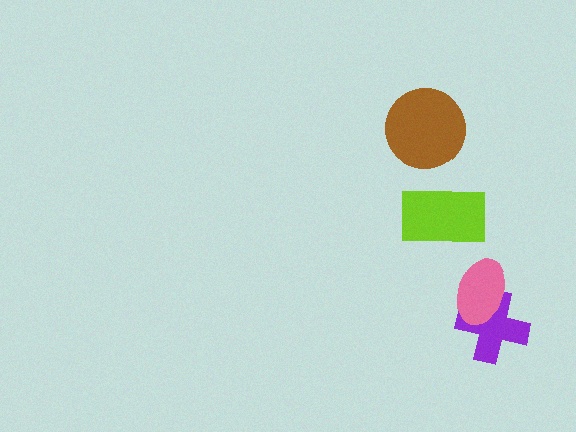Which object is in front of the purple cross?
The pink ellipse is in front of the purple cross.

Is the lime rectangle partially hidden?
No, no other shape covers it.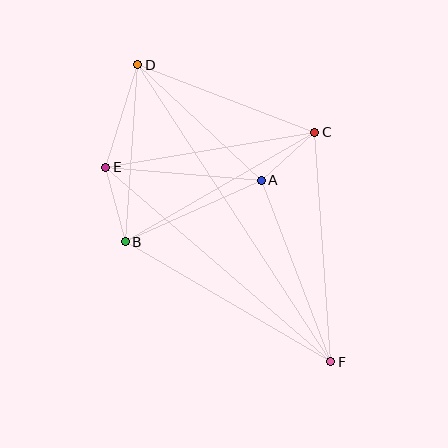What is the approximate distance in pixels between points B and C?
The distance between B and C is approximately 219 pixels.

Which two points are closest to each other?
Points A and C are closest to each other.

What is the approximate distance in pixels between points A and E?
The distance between A and E is approximately 156 pixels.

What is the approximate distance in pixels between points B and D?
The distance between B and D is approximately 177 pixels.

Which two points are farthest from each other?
Points D and F are farthest from each other.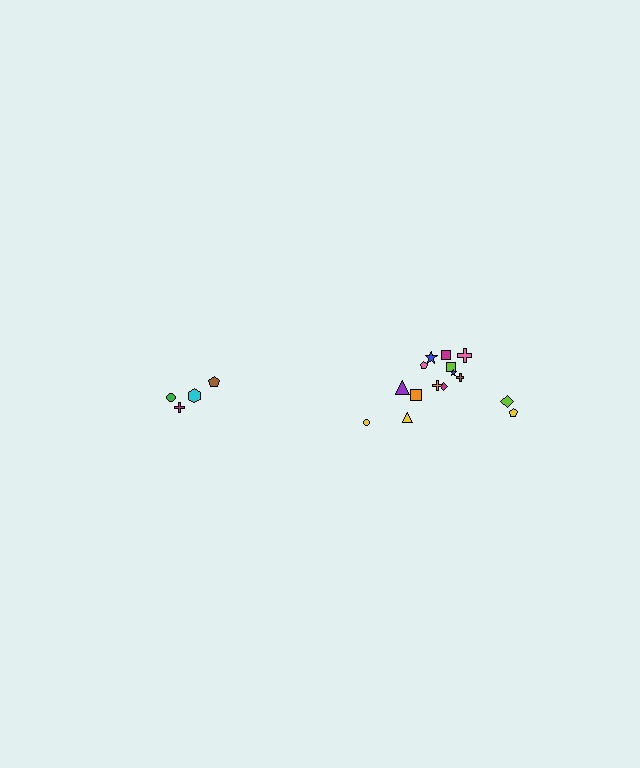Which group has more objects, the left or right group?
The right group.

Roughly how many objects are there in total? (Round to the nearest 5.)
Roughly 20 objects in total.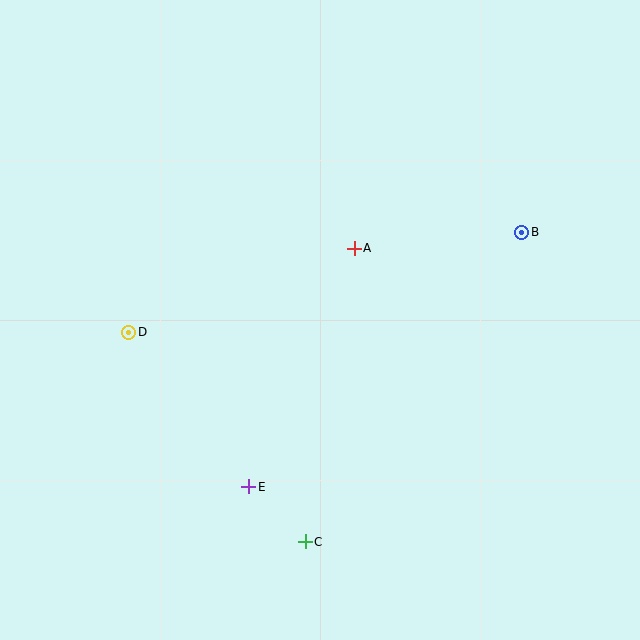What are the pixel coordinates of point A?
Point A is at (354, 248).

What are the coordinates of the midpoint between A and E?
The midpoint between A and E is at (301, 367).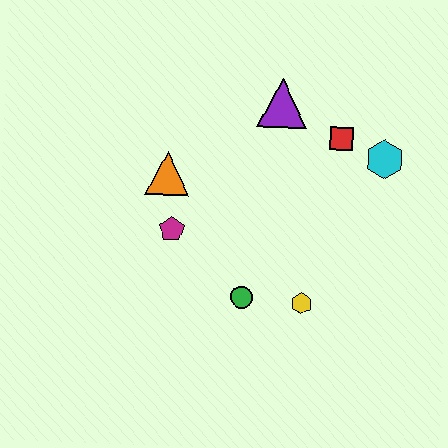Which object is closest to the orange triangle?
The magenta pentagon is closest to the orange triangle.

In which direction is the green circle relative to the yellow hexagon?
The green circle is to the left of the yellow hexagon.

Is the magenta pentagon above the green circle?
Yes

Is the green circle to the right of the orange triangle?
Yes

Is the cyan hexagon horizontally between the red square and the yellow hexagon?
No